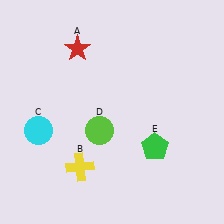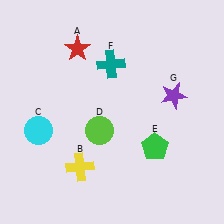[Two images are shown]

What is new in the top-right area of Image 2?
A purple star (G) was added in the top-right area of Image 2.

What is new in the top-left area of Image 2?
A teal cross (F) was added in the top-left area of Image 2.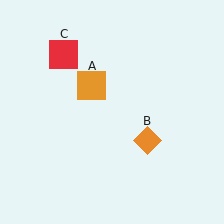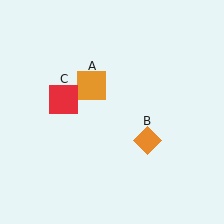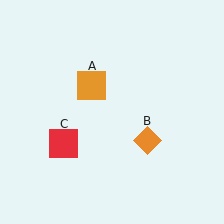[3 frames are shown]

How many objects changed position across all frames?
1 object changed position: red square (object C).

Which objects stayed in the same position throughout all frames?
Orange square (object A) and orange diamond (object B) remained stationary.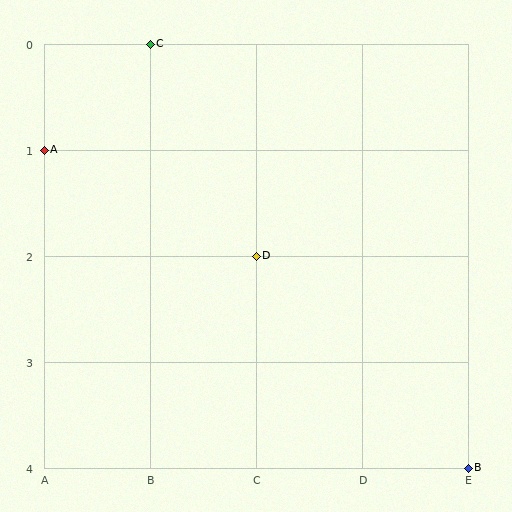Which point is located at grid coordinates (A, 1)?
Point A is at (A, 1).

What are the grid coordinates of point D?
Point D is at grid coordinates (C, 2).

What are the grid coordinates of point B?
Point B is at grid coordinates (E, 4).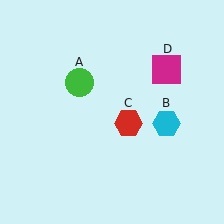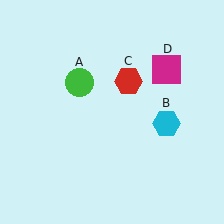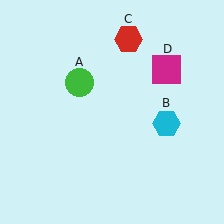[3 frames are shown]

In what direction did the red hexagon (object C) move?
The red hexagon (object C) moved up.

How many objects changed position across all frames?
1 object changed position: red hexagon (object C).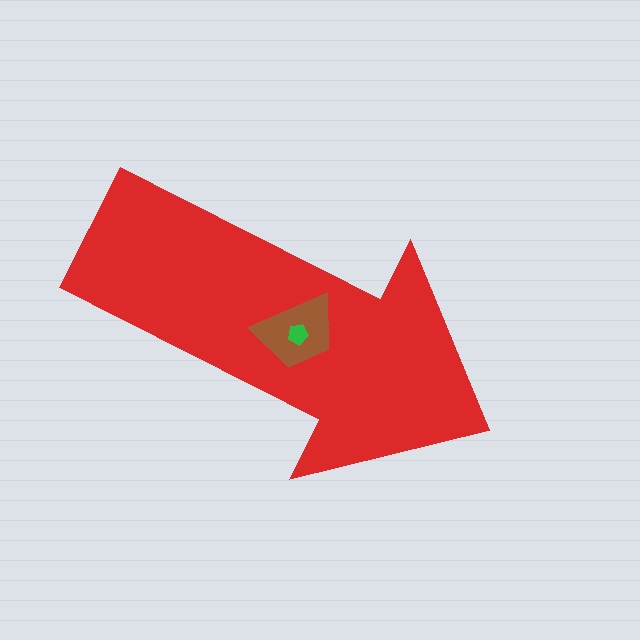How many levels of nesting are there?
3.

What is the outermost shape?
The red arrow.